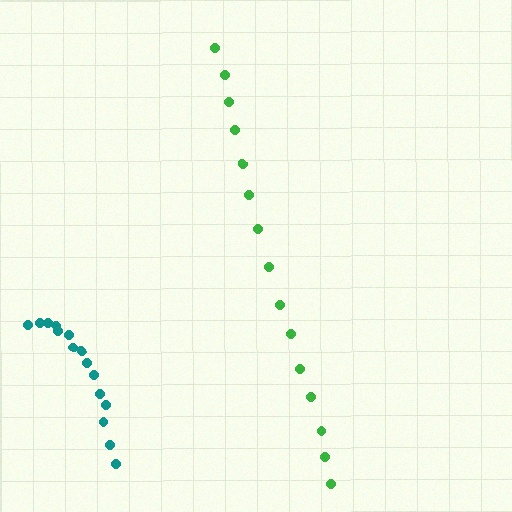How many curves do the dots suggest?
There are 2 distinct paths.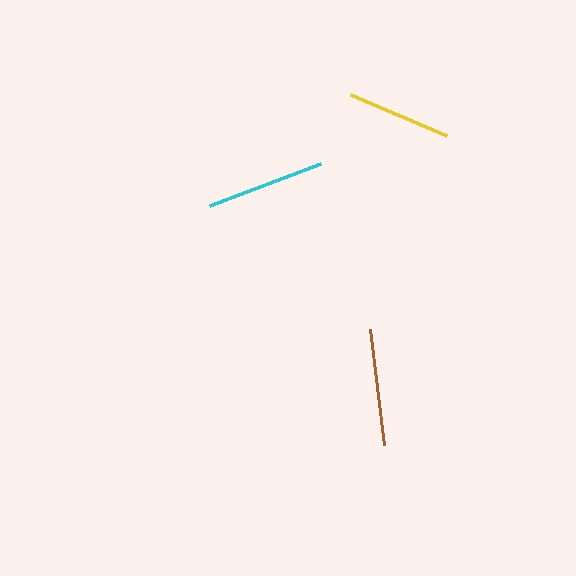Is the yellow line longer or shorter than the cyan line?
The cyan line is longer than the yellow line.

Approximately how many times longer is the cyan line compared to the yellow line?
The cyan line is approximately 1.1 times the length of the yellow line.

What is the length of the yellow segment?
The yellow segment is approximately 104 pixels long.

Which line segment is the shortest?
The yellow line is the shortest at approximately 104 pixels.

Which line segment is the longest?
The cyan line is the longest at approximately 119 pixels.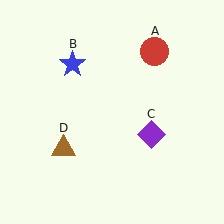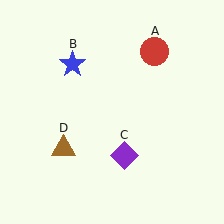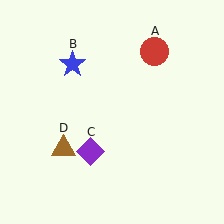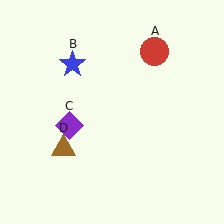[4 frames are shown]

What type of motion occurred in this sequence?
The purple diamond (object C) rotated clockwise around the center of the scene.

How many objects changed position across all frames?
1 object changed position: purple diamond (object C).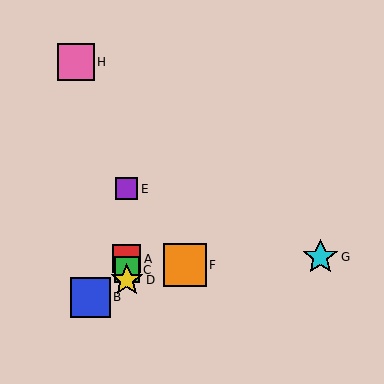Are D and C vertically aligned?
Yes, both are at x≈127.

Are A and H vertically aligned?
No, A is at x≈127 and H is at x≈76.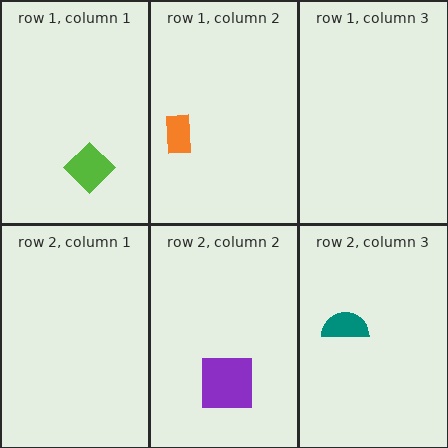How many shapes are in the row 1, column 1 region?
1.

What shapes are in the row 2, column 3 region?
The teal semicircle.